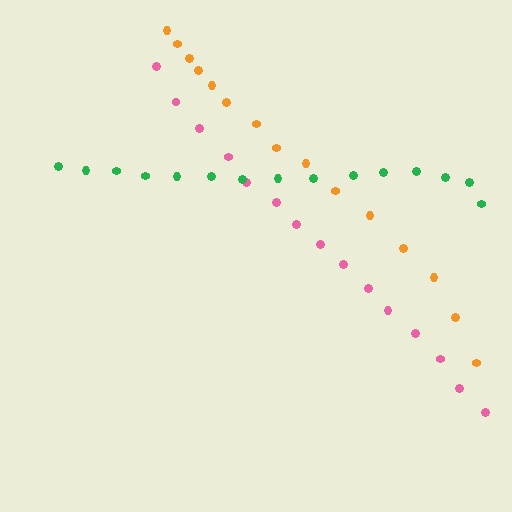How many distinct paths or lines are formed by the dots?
There are 3 distinct paths.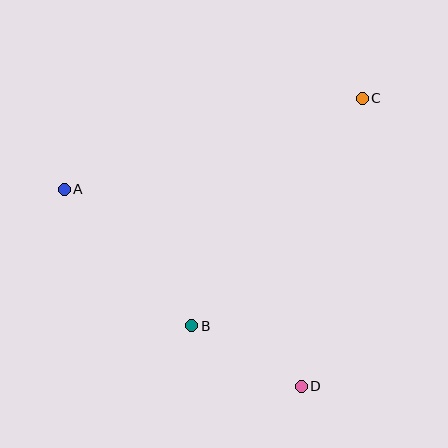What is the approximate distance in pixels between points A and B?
The distance between A and B is approximately 187 pixels.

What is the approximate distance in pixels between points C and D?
The distance between C and D is approximately 294 pixels.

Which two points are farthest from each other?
Points A and C are farthest from each other.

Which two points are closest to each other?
Points B and D are closest to each other.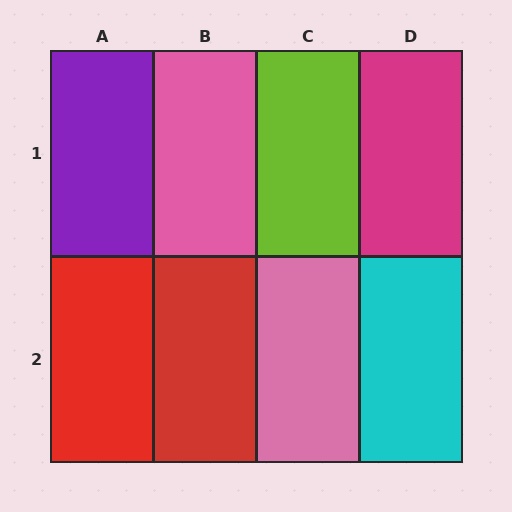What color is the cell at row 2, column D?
Cyan.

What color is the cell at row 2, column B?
Red.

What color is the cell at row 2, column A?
Red.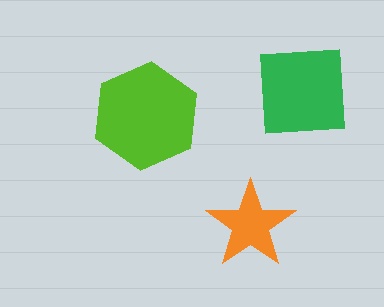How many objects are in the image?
There are 3 objects in the image.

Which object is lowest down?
The orange star is bottommost.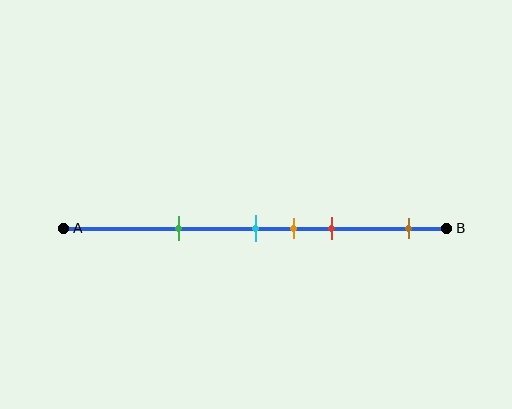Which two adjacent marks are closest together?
The cyan and orange marks are the closest adjacent pair.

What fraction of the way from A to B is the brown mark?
The brown mark is approximately 90% (0.9) of the way from A to B.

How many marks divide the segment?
There are 5 marks dividing the segment.